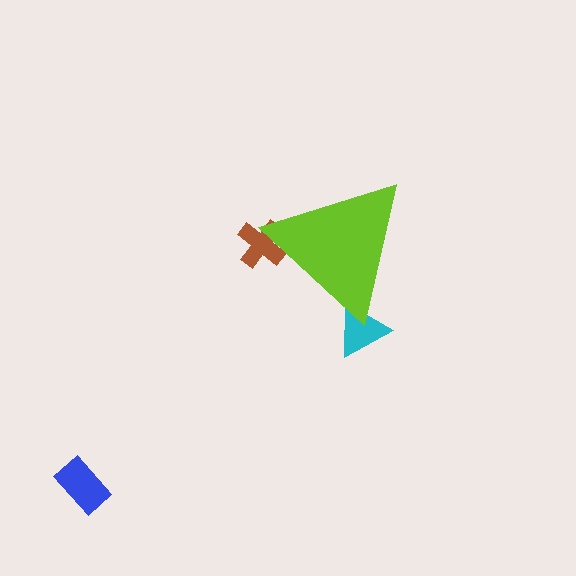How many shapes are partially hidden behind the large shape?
2 shapes are partially hidden.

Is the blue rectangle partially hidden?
No, the blue rectangle is fully visible.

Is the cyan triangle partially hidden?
Yes, the cyan triangle is partially hidden behind the lime triangle.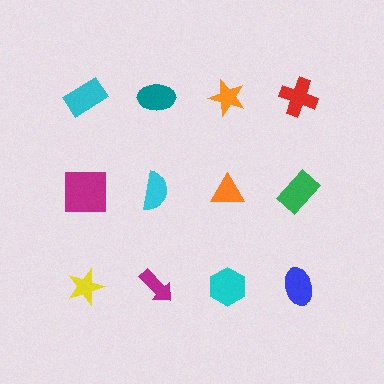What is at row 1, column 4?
A red cross.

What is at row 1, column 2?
A teal ellipse.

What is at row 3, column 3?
A cyan hexagon.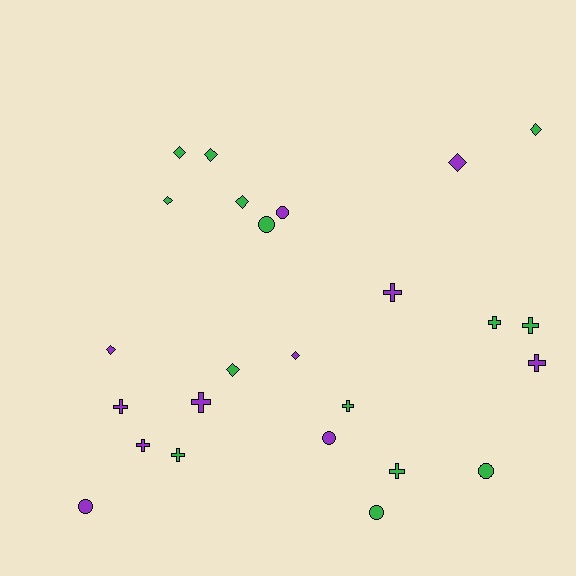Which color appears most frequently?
Green, with 14 objects.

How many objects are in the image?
There are 25 objects.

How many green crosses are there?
There are 5 green crosses.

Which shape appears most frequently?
Cross, with 10 objects.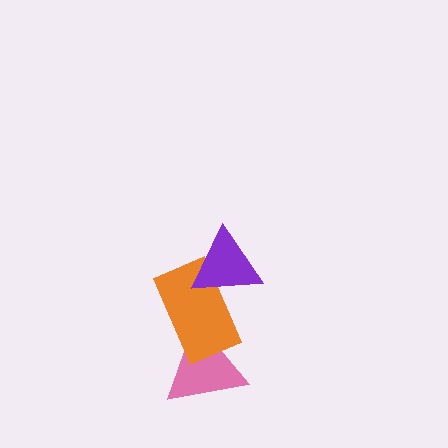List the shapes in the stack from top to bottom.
From top to bottom: the purple triangle, the orange rectangle, the pink triangle.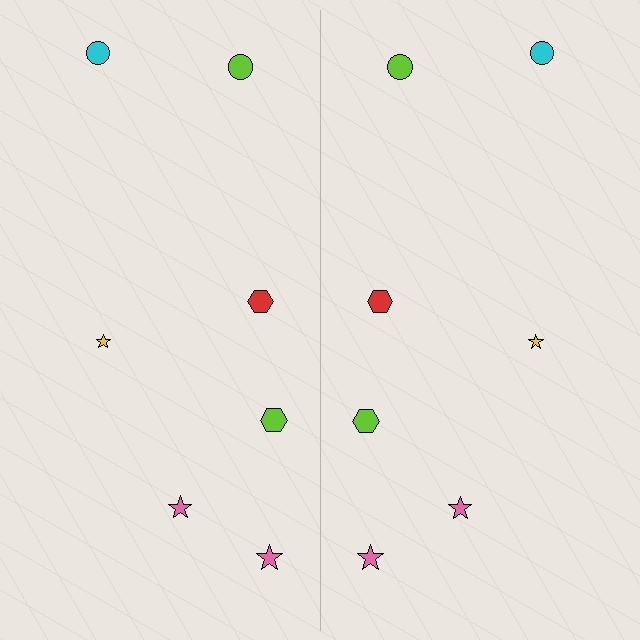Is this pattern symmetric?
Yes, this pattern has bilateral (reflection) symmetry.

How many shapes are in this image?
There are 14 shapes in this image.